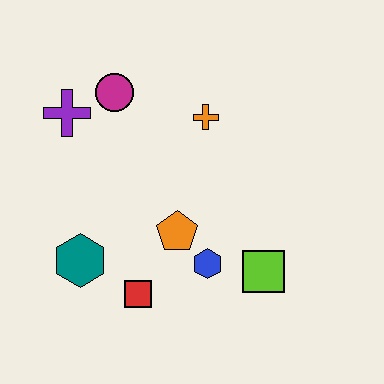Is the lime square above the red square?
Yes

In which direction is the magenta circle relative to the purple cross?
The magenta circle is to the right of the purple cross.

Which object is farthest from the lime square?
The purple cross is farthest from the lime square.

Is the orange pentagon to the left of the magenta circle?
No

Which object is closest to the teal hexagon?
The red square is closest to the teal hexagon.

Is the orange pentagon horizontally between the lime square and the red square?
Yes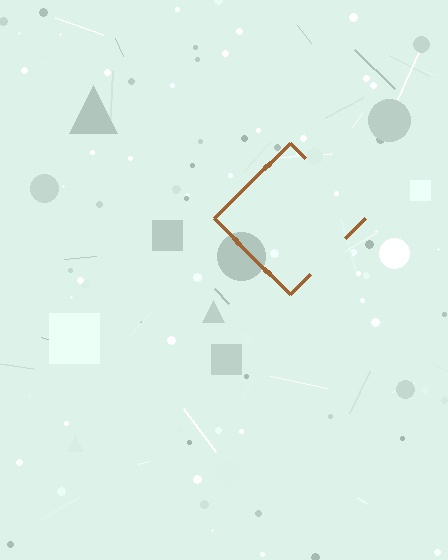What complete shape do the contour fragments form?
The contour fragments form a diamond.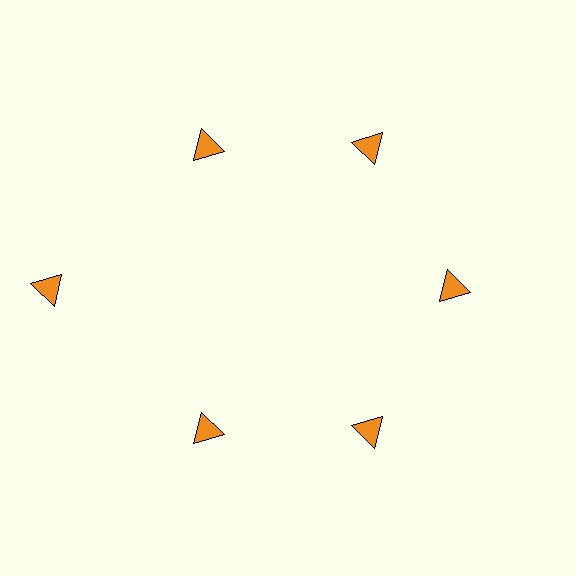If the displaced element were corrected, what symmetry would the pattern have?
It would have 6-fold rotational symmetry — the pattern would map onto itself every 60 degrees.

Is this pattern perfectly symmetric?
No. The 6 orange triangles are arranged in a ring, but one element near the 9 o'clock position is pushed outward from the center, breaking the 6-fold rotational symmetry.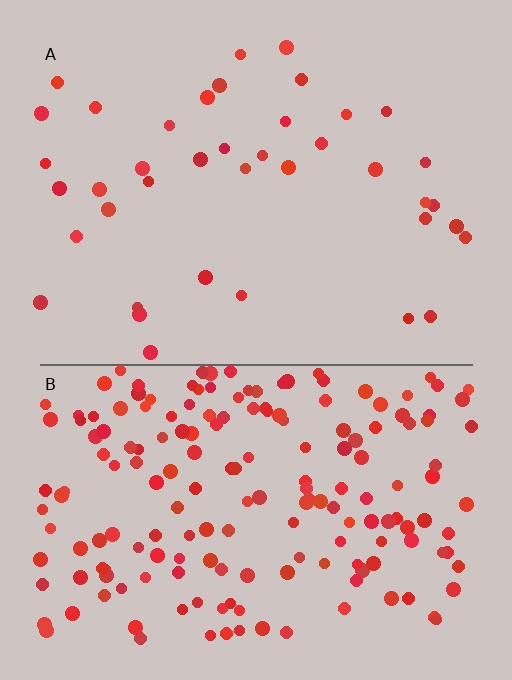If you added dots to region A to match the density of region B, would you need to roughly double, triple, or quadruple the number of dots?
Approximately quadruple.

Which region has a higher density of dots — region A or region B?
B (the bottom).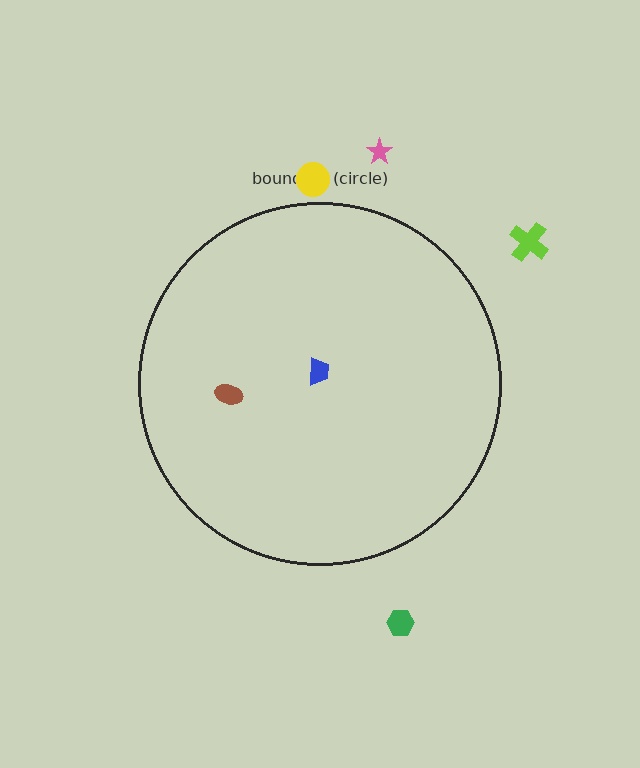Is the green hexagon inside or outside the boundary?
Outside.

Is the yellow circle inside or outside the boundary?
Outside.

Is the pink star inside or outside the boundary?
Outside.